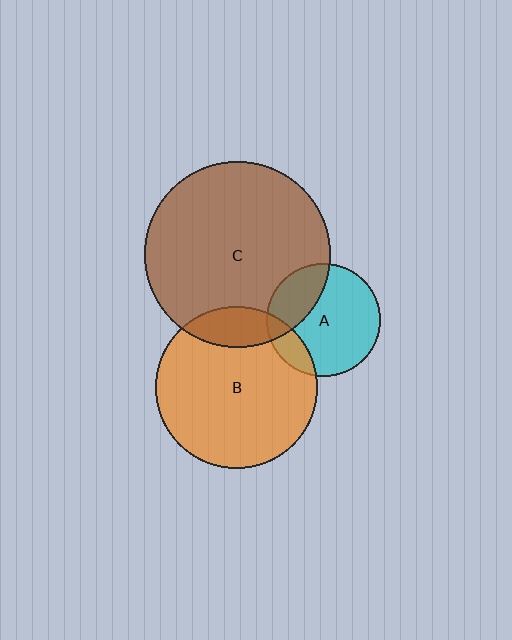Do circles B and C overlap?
Yes.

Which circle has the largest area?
Circle C (brown).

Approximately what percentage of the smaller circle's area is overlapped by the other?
Approximately 15%.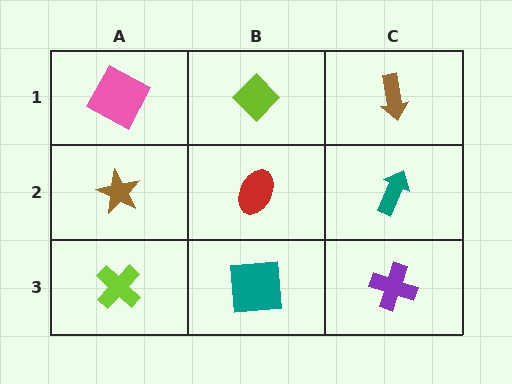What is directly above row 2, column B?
A lime diamond.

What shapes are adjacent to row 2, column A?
A pink square (row 1, column A), a lime cross (row 3, column A), a red ellipse (row 2, column B).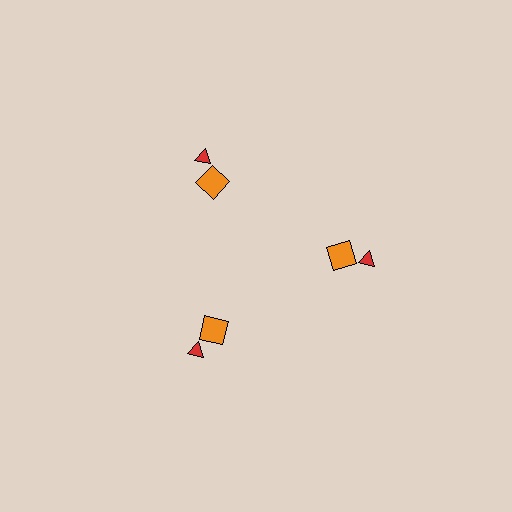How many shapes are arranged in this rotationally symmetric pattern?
There are 6 shapes, arranged in 3 groups of 2.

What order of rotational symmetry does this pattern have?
This pattern has 3-fold rotational symmetry.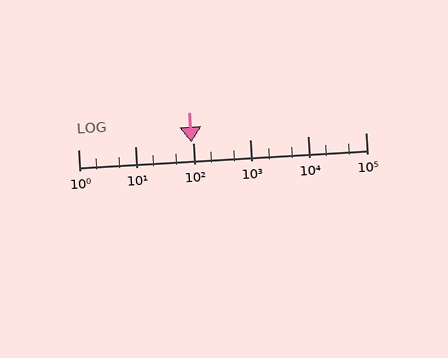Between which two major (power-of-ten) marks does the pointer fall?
The pointer is between 10 and 100.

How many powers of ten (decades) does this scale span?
The scale spans 5 decades, from 1 to 100000.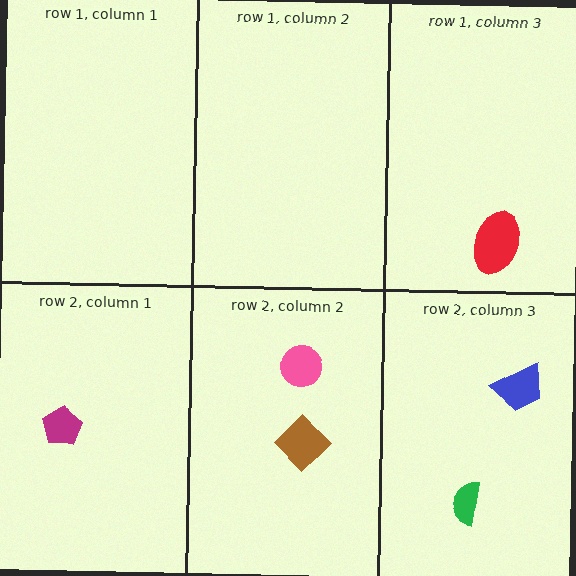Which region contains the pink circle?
The row 2, column 2 region.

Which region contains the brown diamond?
The row 2, column 2 region.